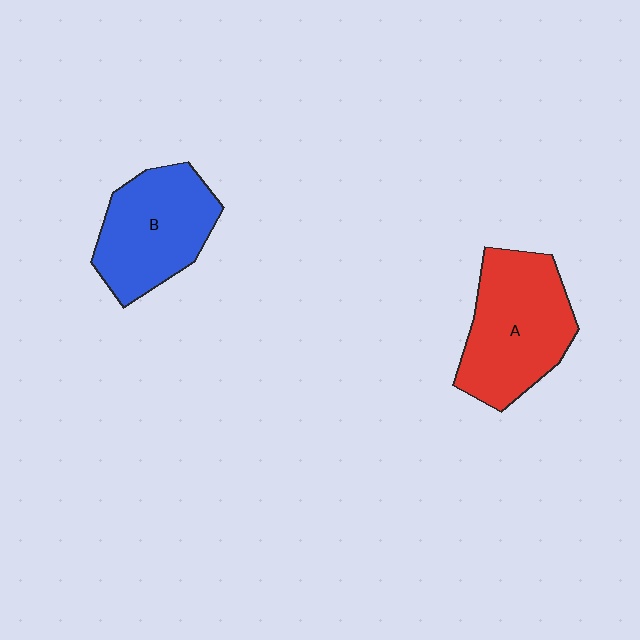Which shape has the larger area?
Shape A (red).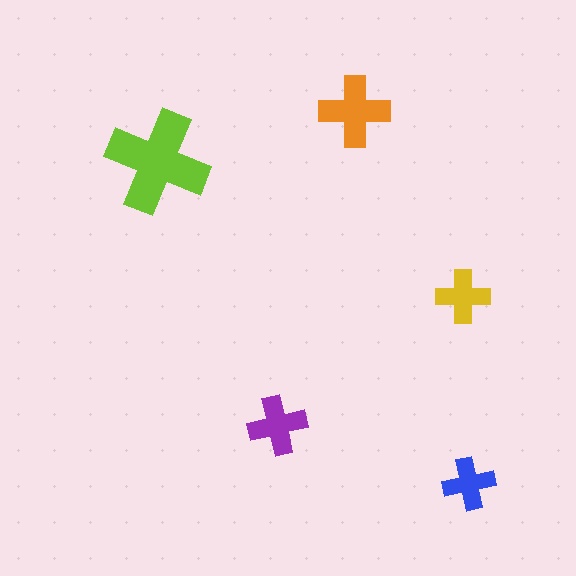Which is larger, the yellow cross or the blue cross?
The yellow one.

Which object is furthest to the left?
The lime cross is leftmost.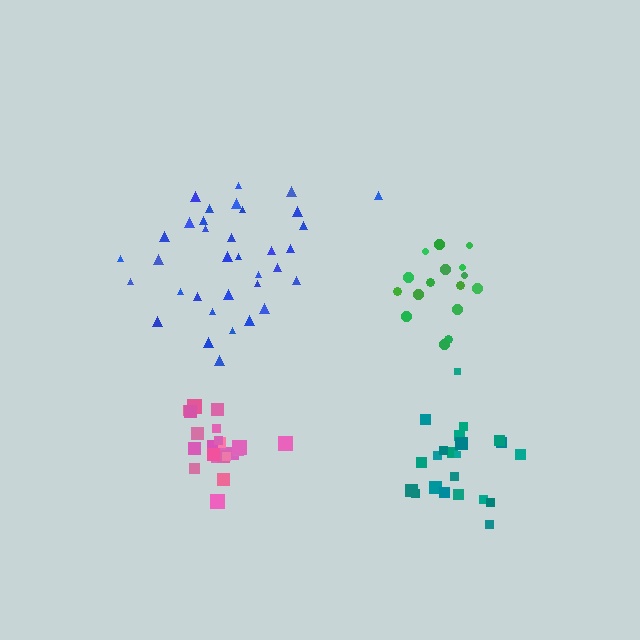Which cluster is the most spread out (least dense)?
Blue.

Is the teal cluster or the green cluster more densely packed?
Teal.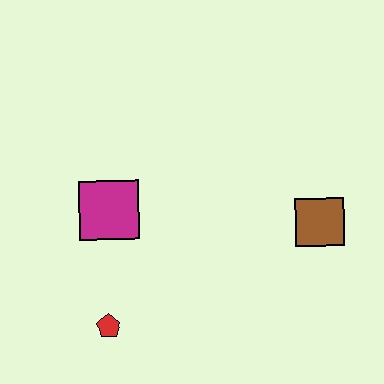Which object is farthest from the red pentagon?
The brown square is farthest from the red pentagon.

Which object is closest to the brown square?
The magenta square is closest to the brown square.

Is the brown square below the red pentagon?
No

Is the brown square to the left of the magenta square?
No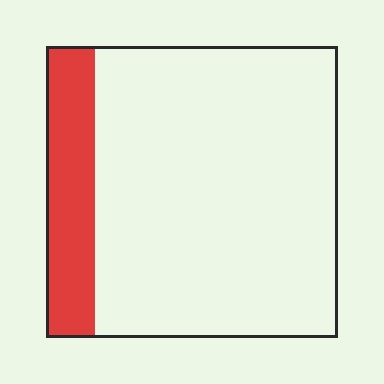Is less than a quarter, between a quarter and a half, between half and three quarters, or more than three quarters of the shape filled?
Less than a quarter.